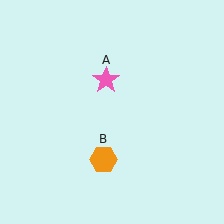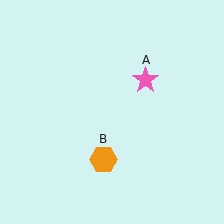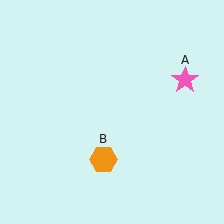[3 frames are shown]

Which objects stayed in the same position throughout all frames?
Orange hexagon (object B) remained stationary.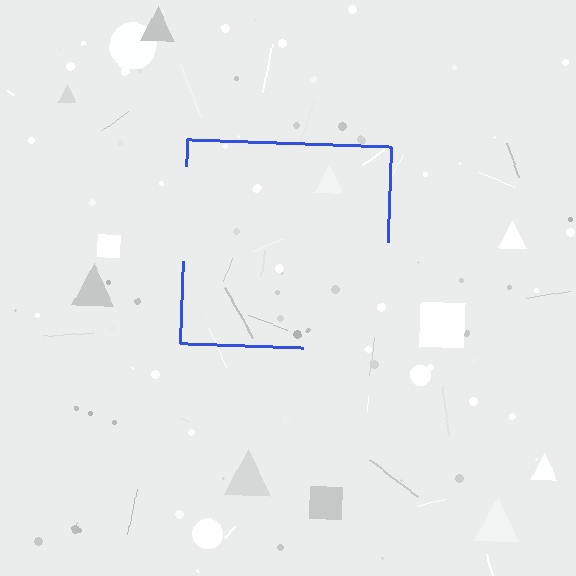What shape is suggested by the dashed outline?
The dashed outline suggests a square.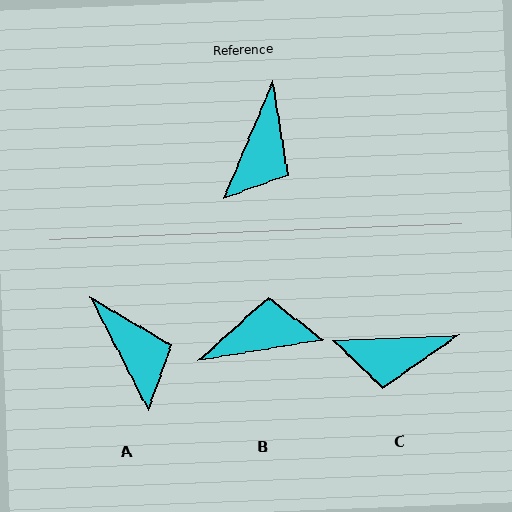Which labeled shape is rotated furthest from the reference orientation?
B, about 123 degrees away.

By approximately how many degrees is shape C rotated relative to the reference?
Approximately 64 degrees clockwise.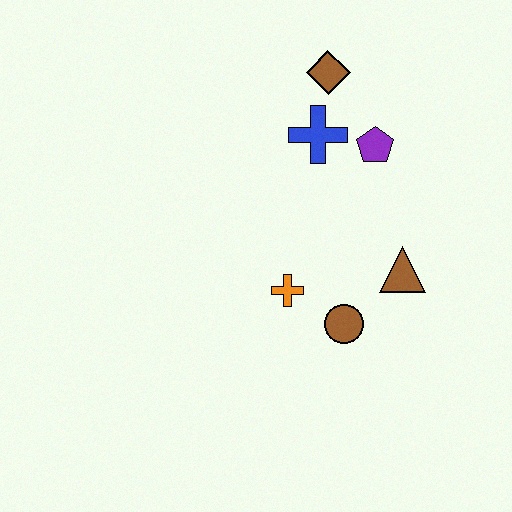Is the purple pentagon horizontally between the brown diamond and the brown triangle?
Yes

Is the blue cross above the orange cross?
Yes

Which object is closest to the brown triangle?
The brown circle is closest to the brown triangle.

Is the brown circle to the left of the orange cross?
No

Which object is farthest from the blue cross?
The brown circle is farthest from the blue cross.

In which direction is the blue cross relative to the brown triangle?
The blue cross is above the brown triangle.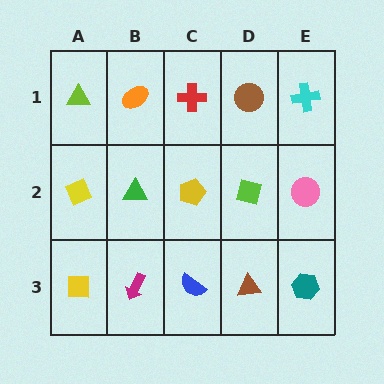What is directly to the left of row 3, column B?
A yellow square.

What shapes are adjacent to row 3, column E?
A pink circle (row 2, column E), a brown triangle (row 3, column D).